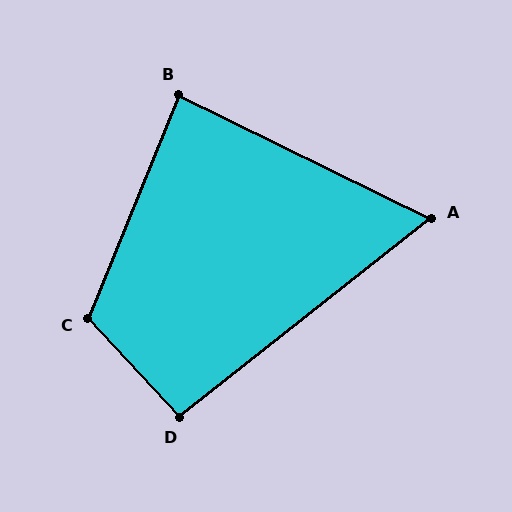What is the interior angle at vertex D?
Approximately 94 degrees (approximately right).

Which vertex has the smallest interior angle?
A, at approximately 64 degrees.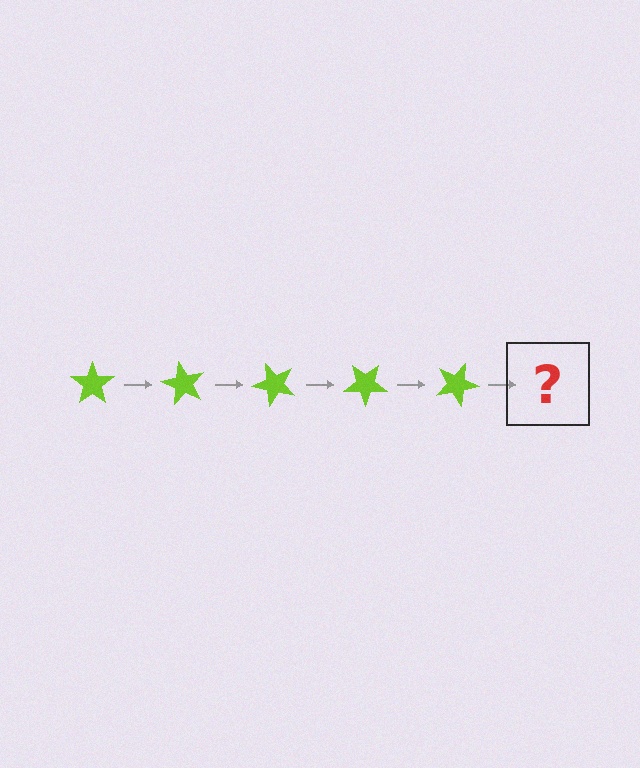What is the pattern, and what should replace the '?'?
The pattern is that the star rotates 60 degrees each step. The '?' should be a lime star rotated 300 degrees.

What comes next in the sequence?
The next element should be a lime star rotated 300 degrees.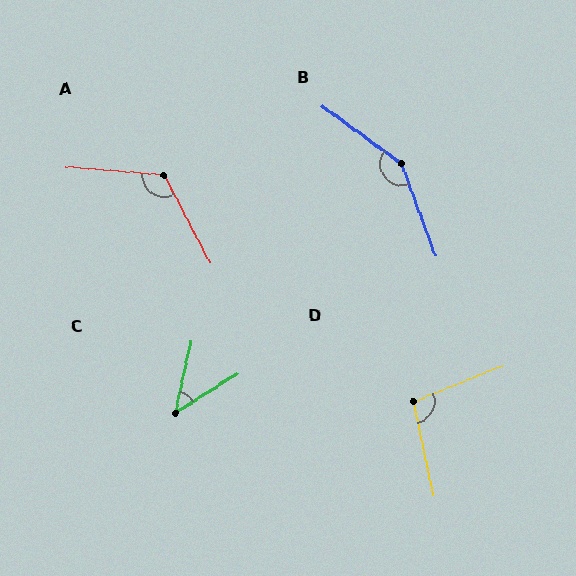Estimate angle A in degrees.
Approximately 122 degrees.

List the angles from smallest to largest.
C (45°), D (100°), A (122°), B (146°).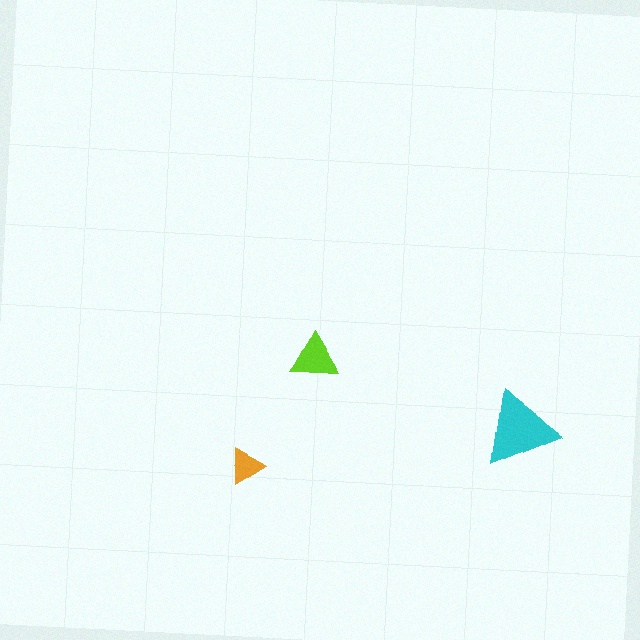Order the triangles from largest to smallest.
the cyan one, the lime one, the orange one.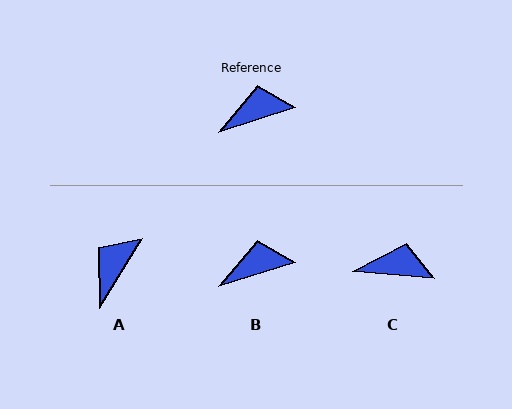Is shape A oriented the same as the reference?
No, it is off by about 41 degrees.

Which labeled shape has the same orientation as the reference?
B.